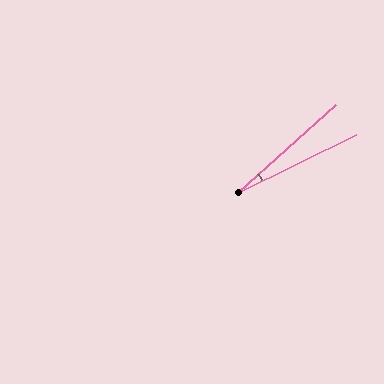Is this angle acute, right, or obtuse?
It is acute.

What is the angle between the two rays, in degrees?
Approximately 15 degrees.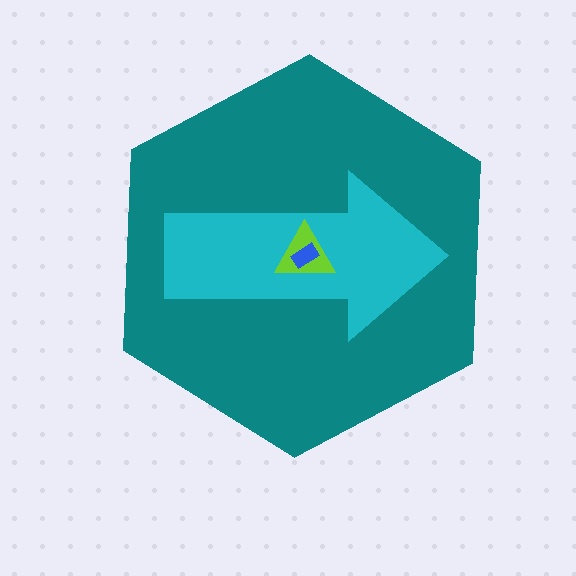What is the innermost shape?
The blue rectangle.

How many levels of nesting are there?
4.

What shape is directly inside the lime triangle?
The blue rectangle.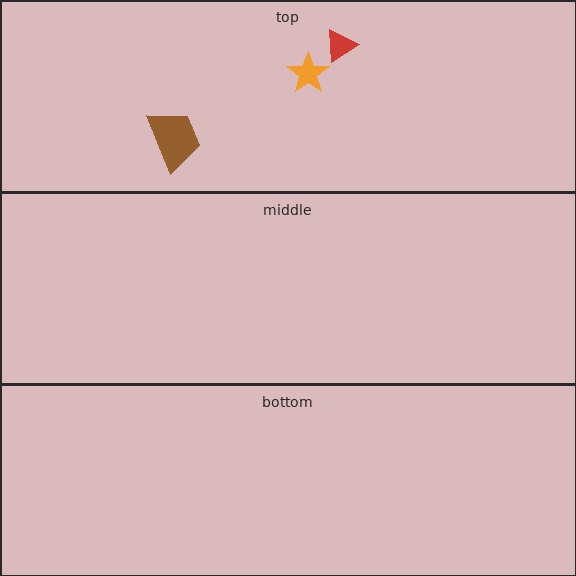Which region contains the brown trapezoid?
The top region.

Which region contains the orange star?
The top region.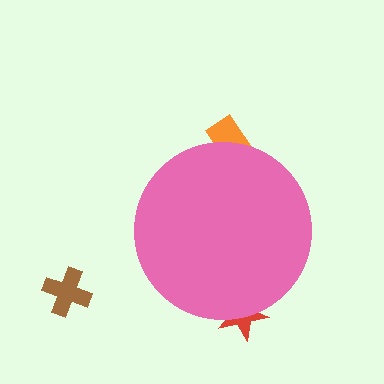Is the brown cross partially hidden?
No, the brown cross is fully visible.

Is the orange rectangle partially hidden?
Yes, the orange rectangle is partially hidden behind the pink circle.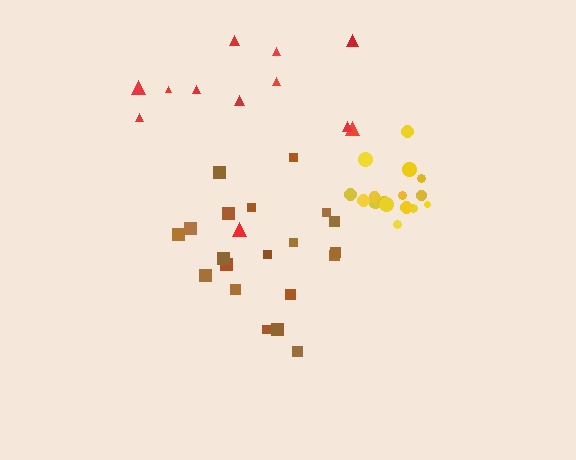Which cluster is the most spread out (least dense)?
Red.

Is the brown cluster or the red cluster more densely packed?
Brown.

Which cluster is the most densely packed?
Yellow.